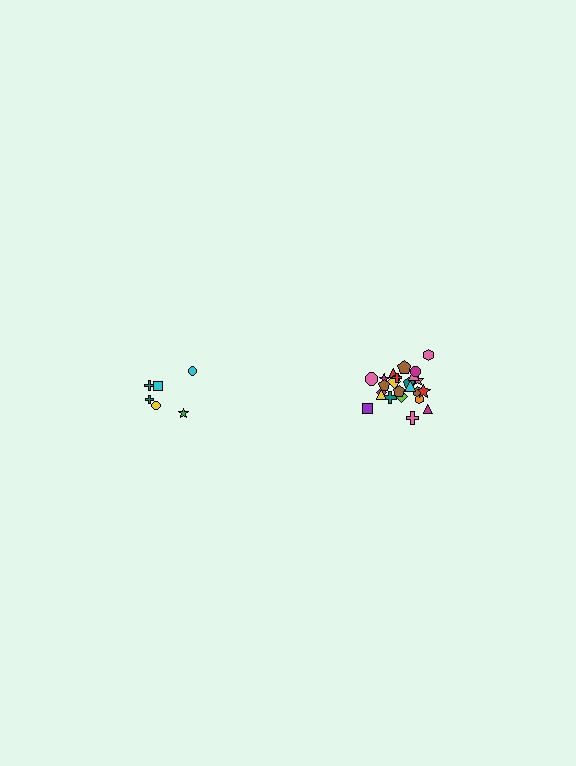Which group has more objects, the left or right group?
The right group.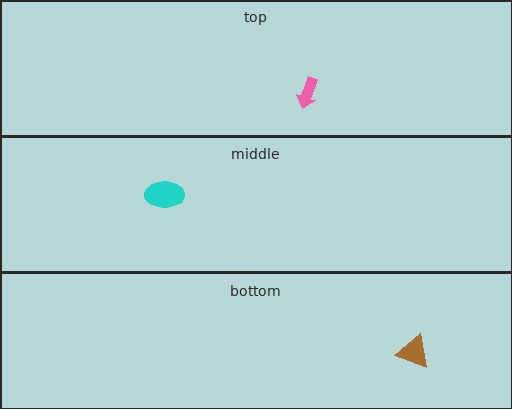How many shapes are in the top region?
1.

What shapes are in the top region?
The pink arrow.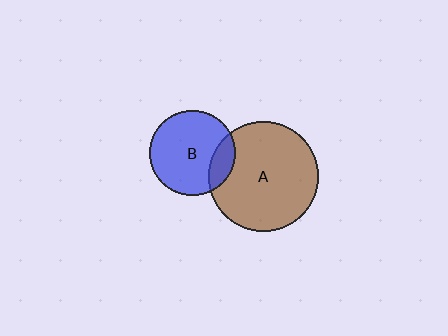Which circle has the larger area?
Circle A (brown).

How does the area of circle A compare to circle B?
Approximately 1.7 times.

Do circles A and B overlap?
Yes.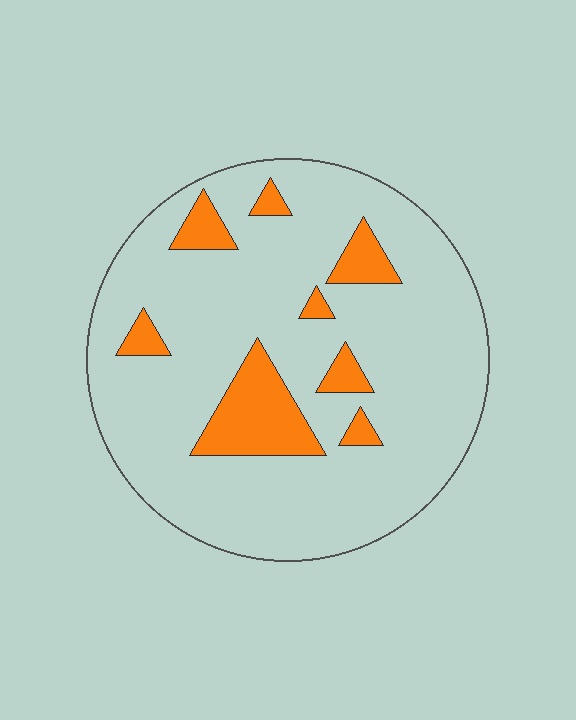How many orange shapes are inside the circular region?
8.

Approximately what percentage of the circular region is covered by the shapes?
Approximately 15%.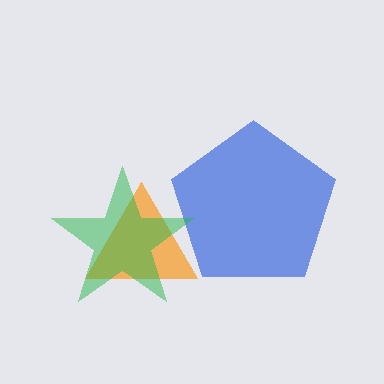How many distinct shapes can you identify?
There are 3 distinct shapes: an orange triangle, a blue pentagon, a green star.